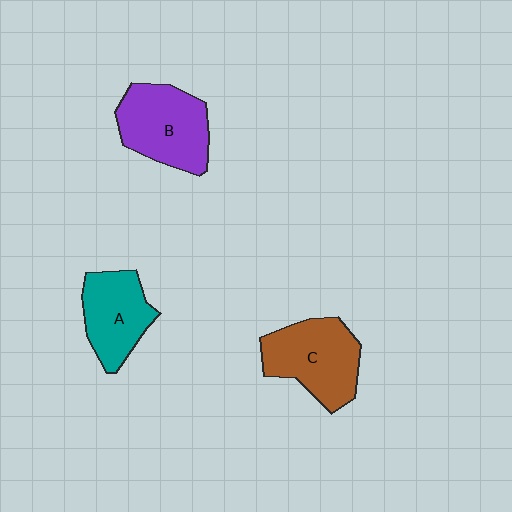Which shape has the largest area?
Shape B (purple).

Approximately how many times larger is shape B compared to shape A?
Approximately 1.2 times.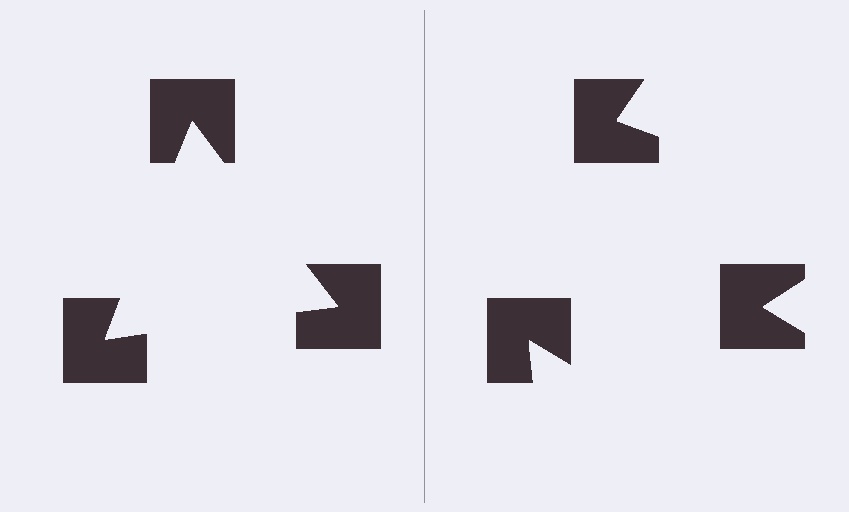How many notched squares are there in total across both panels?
6 — 3 on each side.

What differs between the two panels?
The notched squares are positioned identically on both sides; only the wedge orientations differ. On the left they align to a triangle; on the right they are misaligned.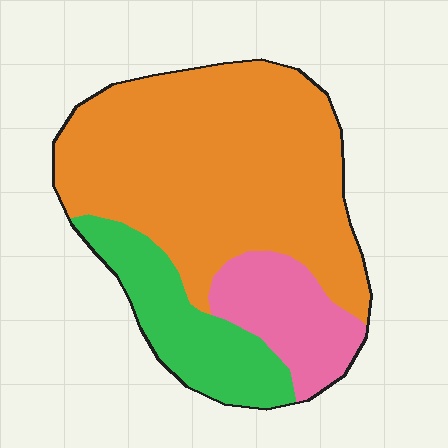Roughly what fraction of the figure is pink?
Pink covers roughly 15% of the figure.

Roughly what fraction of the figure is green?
Green covers roughly 20% of the figure.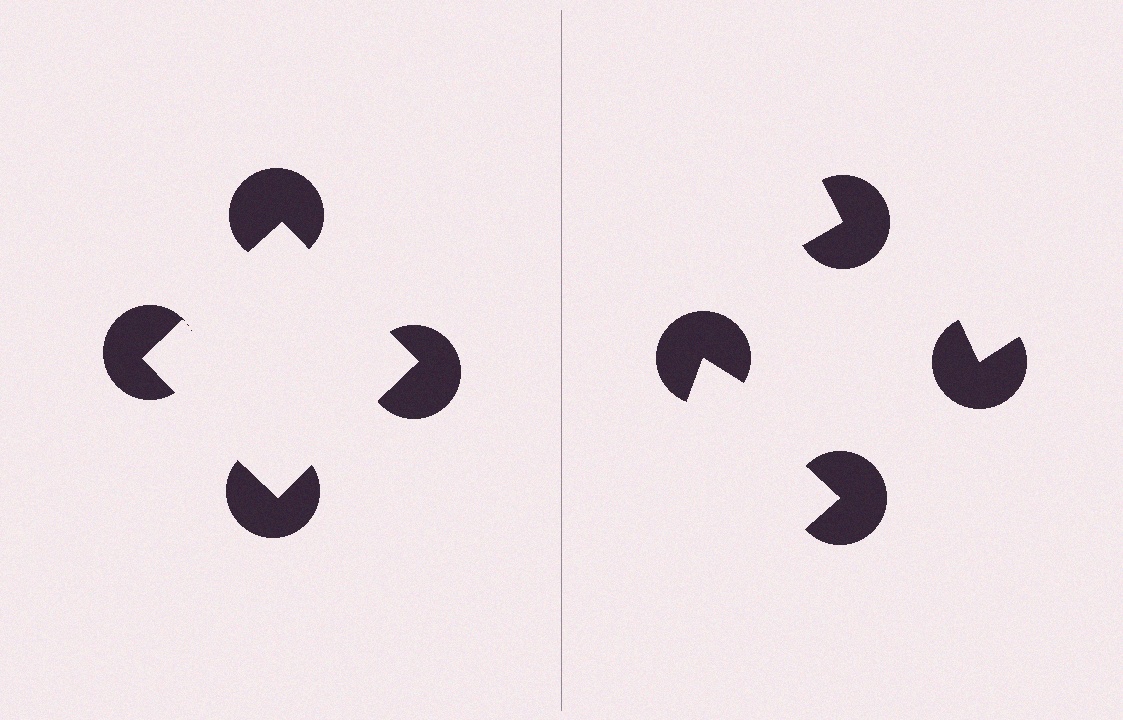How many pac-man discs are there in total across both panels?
8 — 4 on each side.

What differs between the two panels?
The pac-man discs are positioned identically on both sides; only the wedge orientations differ. On the left they align to a square; on the right they are misaligned.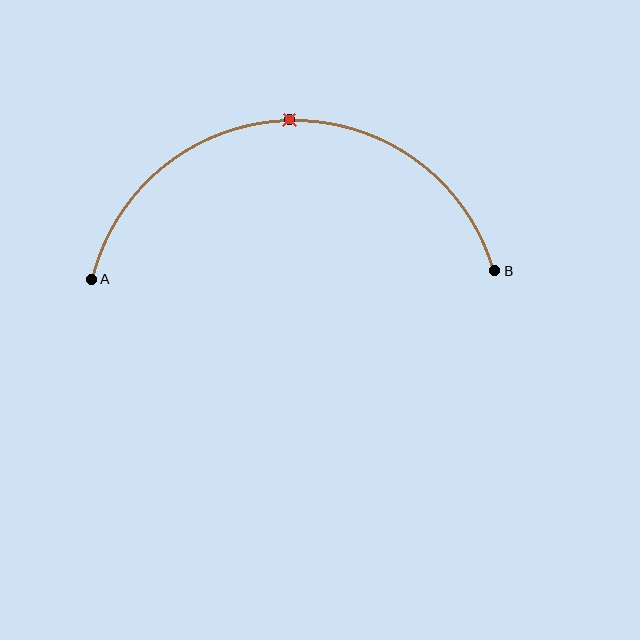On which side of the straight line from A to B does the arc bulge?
The arc bulges above the straight line connecting A and B.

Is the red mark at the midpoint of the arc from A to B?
Yes. The red mark lies on the arc at equal arc-length from both A and B — it is the arc midpoint.